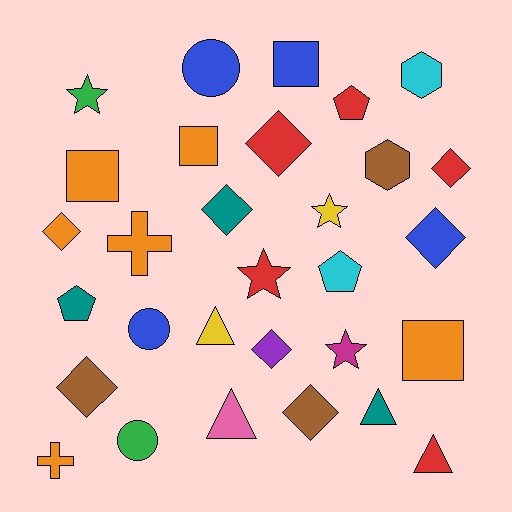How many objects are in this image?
There are 30 objects.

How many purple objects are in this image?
There is 1 purple object.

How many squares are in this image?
There are 4 squares.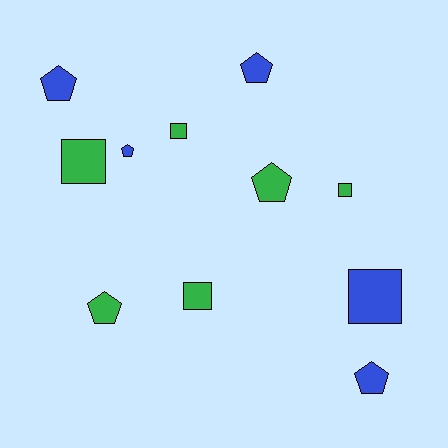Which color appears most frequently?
Green, with 6 objects.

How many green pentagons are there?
There are 2 green pentagons.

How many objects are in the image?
There are 11 objects.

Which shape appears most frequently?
Pentagon, with 6 objects.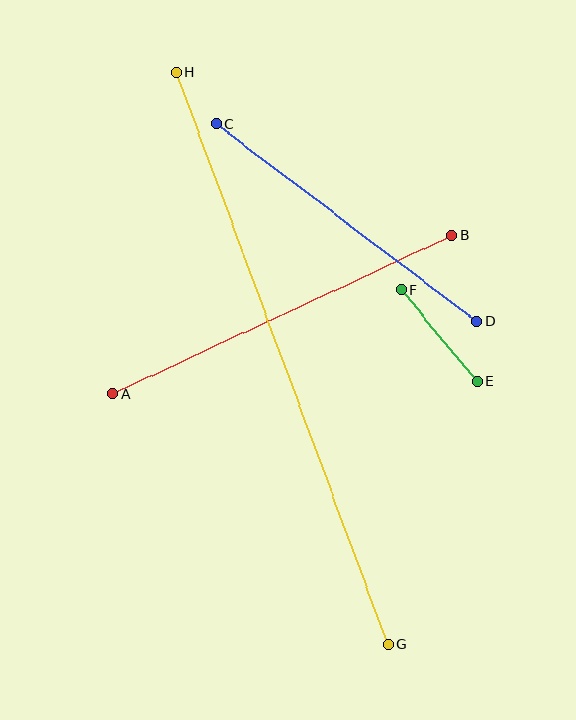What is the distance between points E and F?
The distance is approximately 119 pixels.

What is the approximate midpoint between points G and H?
The midpoint is at approximately (282, 358) pixels.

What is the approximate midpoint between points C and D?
The midpoint is at approximately (347, 223) pixels.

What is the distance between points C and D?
The distance is approximately 327 pixels.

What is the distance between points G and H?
The distance is approximately 610 pixels.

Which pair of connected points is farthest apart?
Points G and H are farthest apart.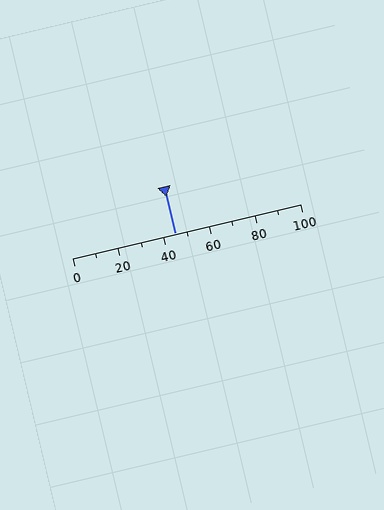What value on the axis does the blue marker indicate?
The marker indicates approximately 45.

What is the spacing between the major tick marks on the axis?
The major ticks are spaced 20 apart.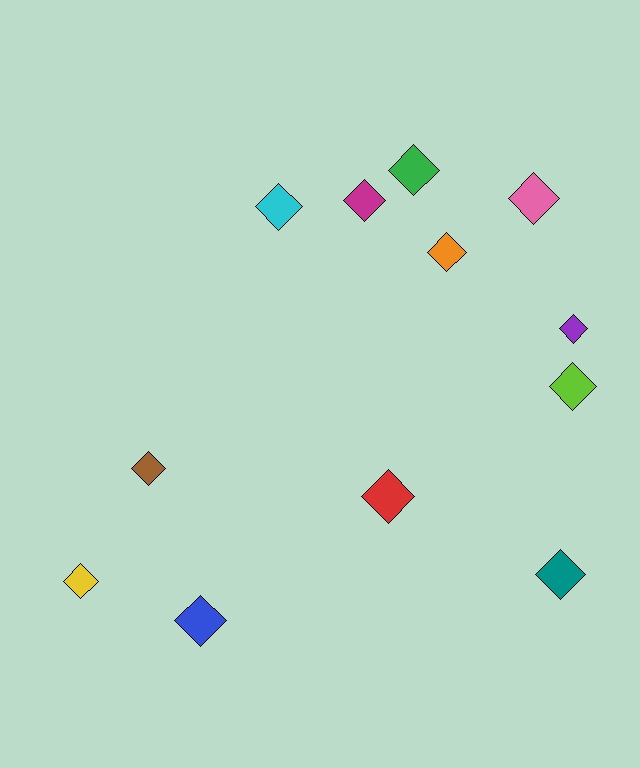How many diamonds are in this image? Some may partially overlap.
There are 12 diamonds.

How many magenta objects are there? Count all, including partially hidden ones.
There is 1 magenta object.